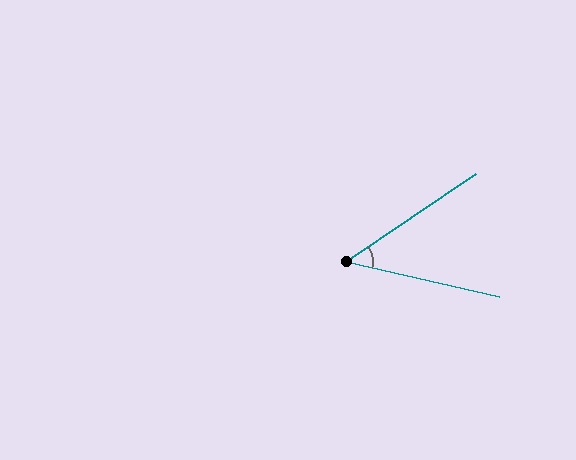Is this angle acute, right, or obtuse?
It is acute.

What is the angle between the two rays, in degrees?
Approximately 47 degrees.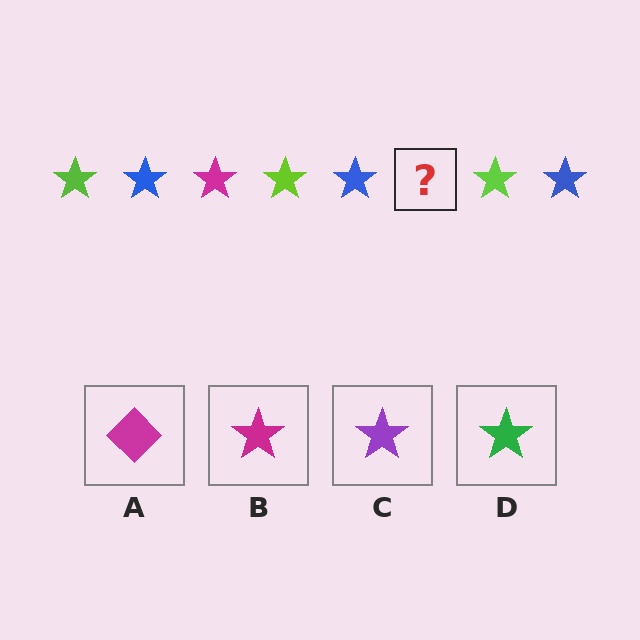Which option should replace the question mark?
Option B.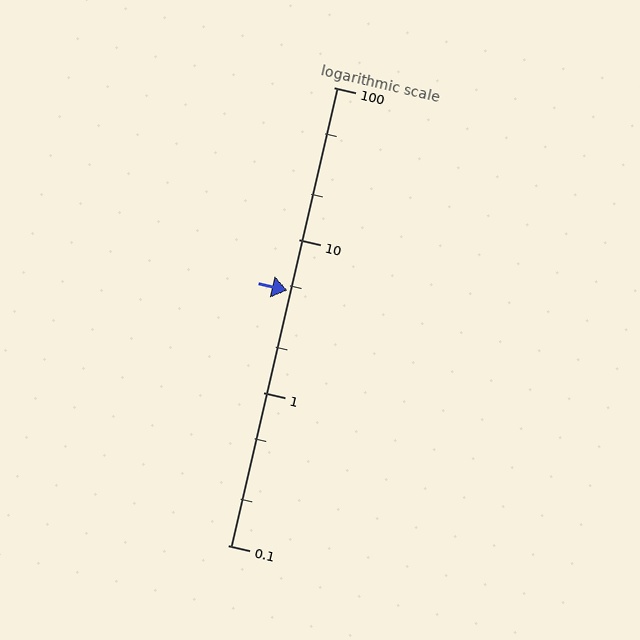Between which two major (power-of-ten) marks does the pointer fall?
The pointer is between 1 and 10.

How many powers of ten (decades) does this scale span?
The scale spans 3 decades, from 0.1 to 100.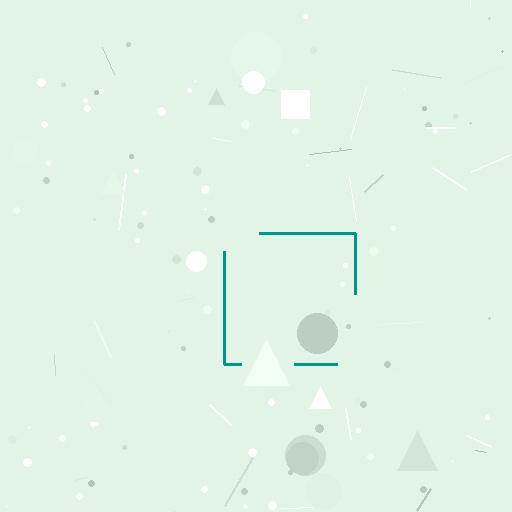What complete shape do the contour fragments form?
The contour fragments form a square.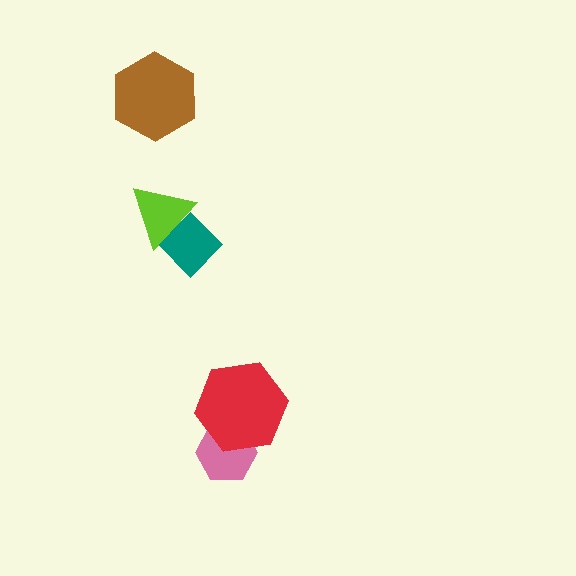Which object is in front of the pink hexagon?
The red hexagon is in front of the pink hexagon.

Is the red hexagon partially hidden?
No, no other shape covers it.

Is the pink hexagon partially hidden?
Yes, it is partially covered by another shape.